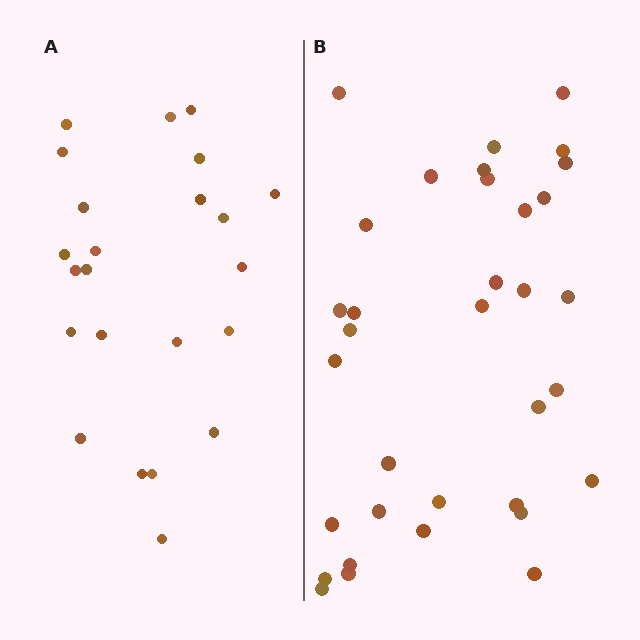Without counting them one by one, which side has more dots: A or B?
Region B (the right region) has more dots.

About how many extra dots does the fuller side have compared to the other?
Region B has roughly 12 or so more dots than region A.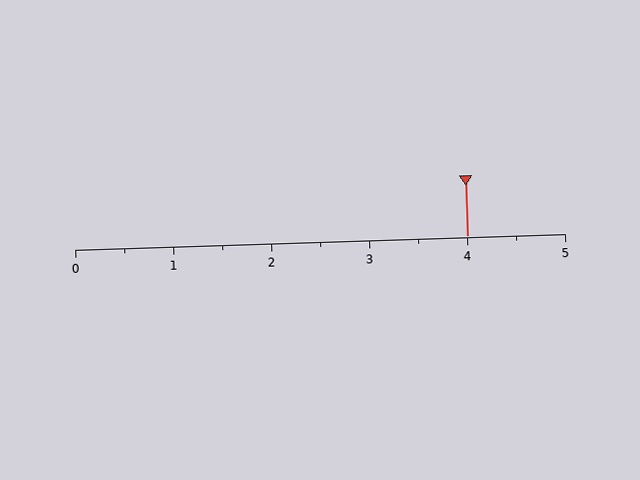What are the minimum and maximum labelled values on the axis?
The axis runs from 0 to 5.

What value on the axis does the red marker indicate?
The marker indicates approximately 4.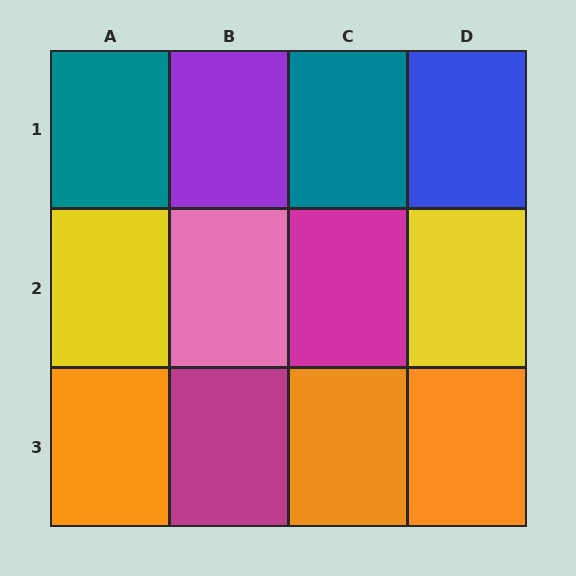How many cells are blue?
1 cell is blue.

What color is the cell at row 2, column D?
Yellow.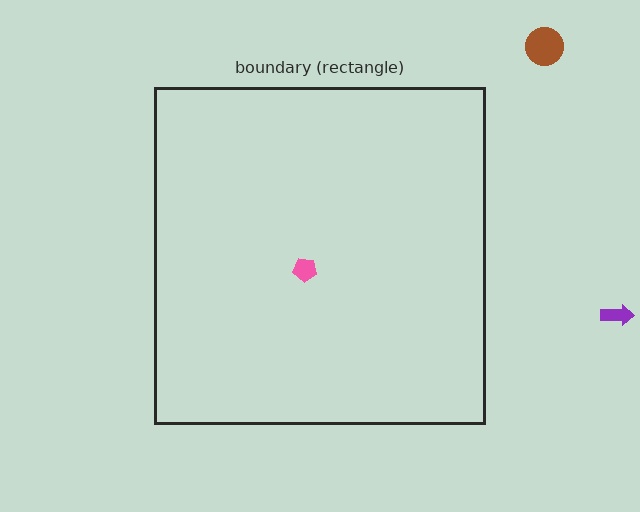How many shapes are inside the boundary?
1 inside, 2 outside.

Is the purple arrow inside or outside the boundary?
Outside.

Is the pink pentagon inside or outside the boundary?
Inside.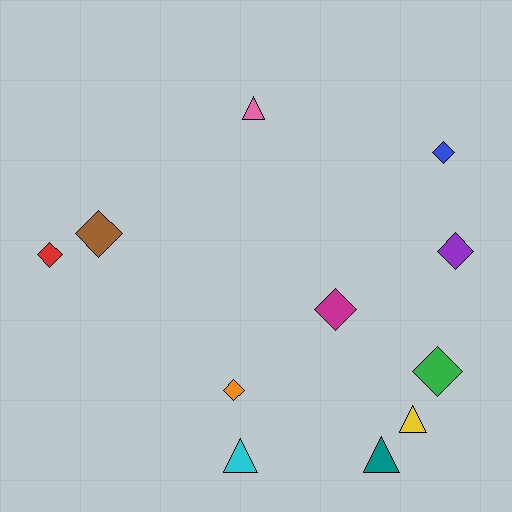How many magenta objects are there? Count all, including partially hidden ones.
There is 1 magenta object.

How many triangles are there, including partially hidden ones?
There are 4 triangles.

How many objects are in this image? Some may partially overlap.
There are 11 objects.